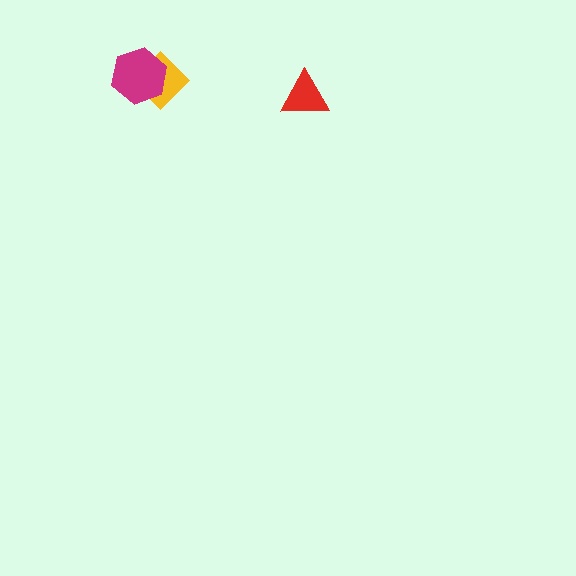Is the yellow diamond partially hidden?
Yes, it is partially covered by another shape.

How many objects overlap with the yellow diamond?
1 object overlaps with the yellow diamond.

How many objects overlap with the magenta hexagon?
1 object overlaps with the magenta hexagon.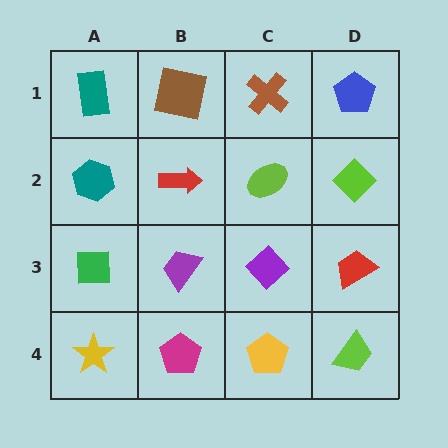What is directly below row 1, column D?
A lime diamond.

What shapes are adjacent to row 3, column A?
A teal hexagon (row 2, column A), a yellow star (row 4, column A), a purple trapezoid (row 3, column B).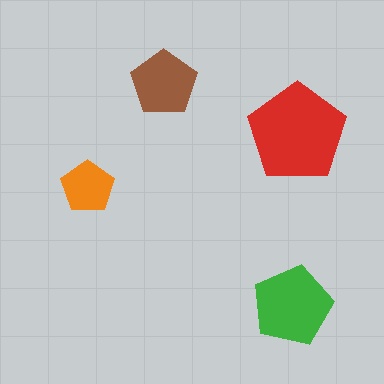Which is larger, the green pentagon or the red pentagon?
The red one.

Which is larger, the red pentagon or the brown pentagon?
The red one.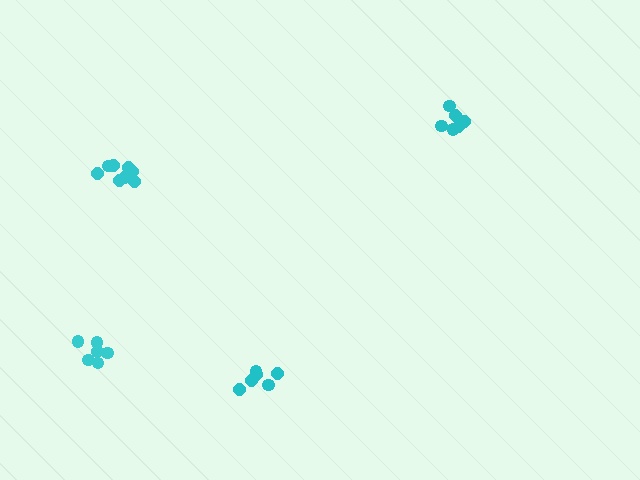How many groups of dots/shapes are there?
There are 4 groups.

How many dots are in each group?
Group 1: 6 dots, Group 2: 6 dots, Group 3: 8 dots, Group 4: 6 dots (26 total).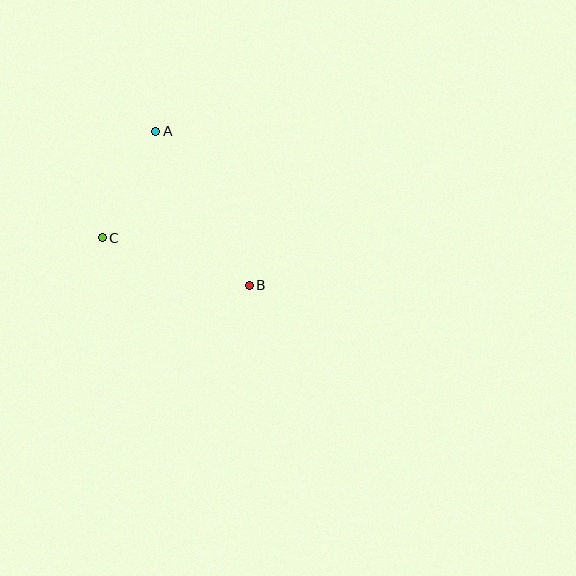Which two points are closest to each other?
Points A and C are closest to each other.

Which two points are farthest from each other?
Points A and B are farthest from each other.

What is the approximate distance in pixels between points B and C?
The distance between B and C is approximately 154 pixels.